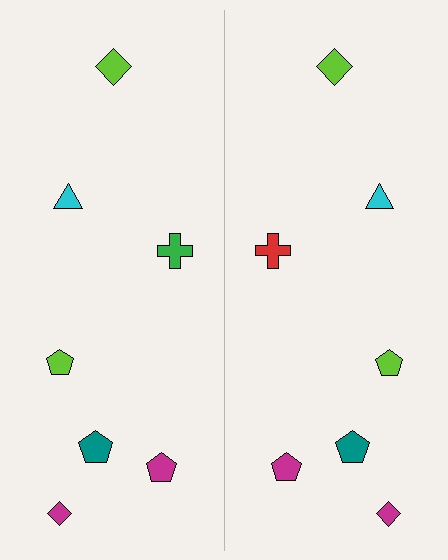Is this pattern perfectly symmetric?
No, the pattern is not perfectly symmetric. The red cross on the right side breaks the symmetry — its mirror counterpart is green.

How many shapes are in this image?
There are 14 shapes in this image.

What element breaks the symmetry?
The red cross on the right side breaks the symmetry — its mirror counterpart is green.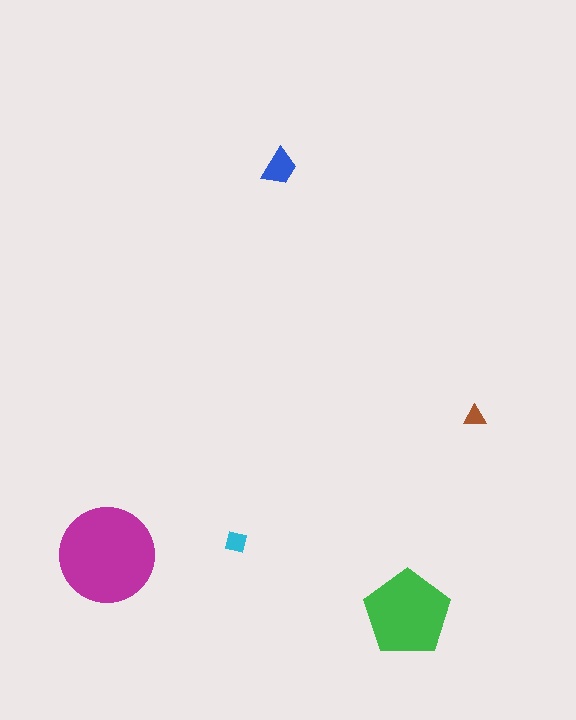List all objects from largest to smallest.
The magenta circle, the green pentagon, the blue trapezoid, the cyan square, the brown triangle.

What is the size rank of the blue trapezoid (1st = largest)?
3rd.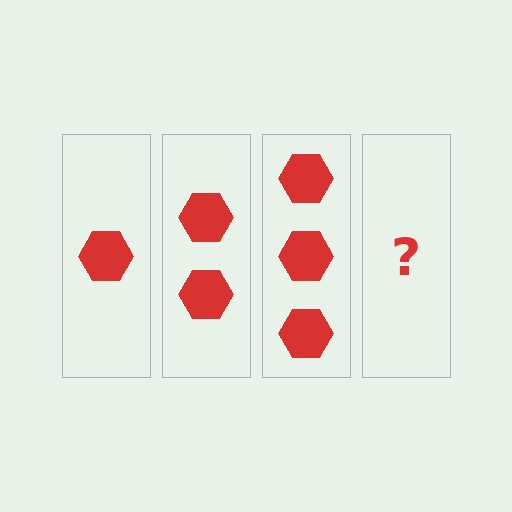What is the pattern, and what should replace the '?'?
The pattern is that each step adds one more hexagon. The '?' should be 4 hexagons.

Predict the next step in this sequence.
The next step is 4 hexagons.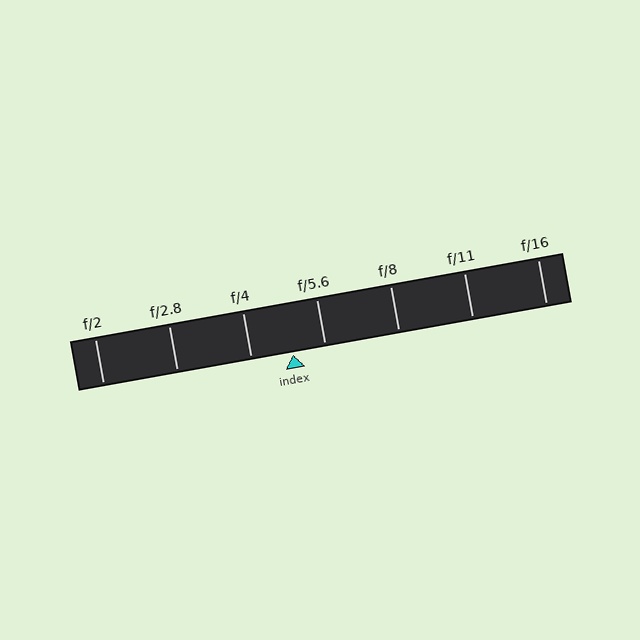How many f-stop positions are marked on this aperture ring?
There are 7 f-stop positions marked.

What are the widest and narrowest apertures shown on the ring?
The widest aperture shown is f/2 and the narrowest is f/16.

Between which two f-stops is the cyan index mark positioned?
The index mark is between f/4 and f/5.6.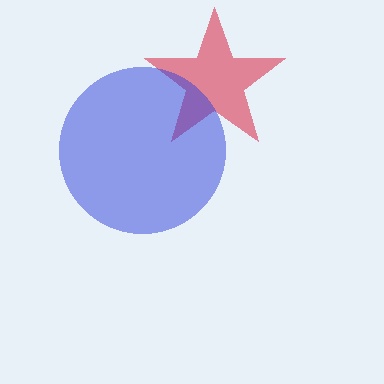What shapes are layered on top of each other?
The layered shapes are: a red star, a blue circle.